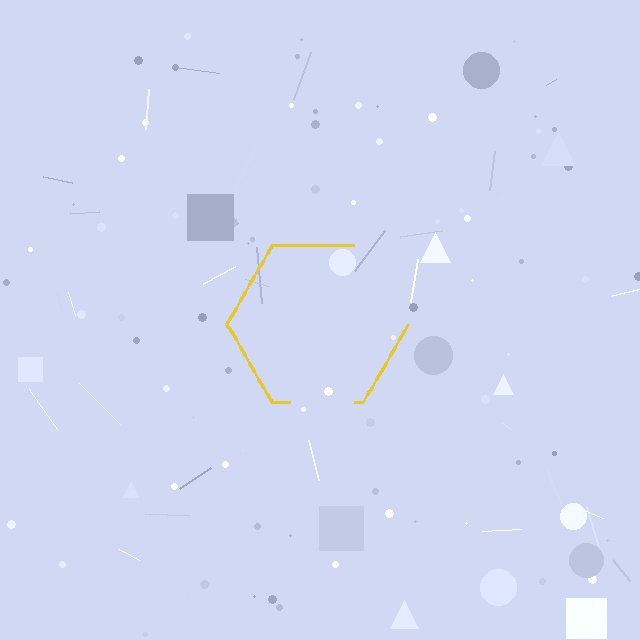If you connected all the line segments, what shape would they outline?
They would outline a hexagon.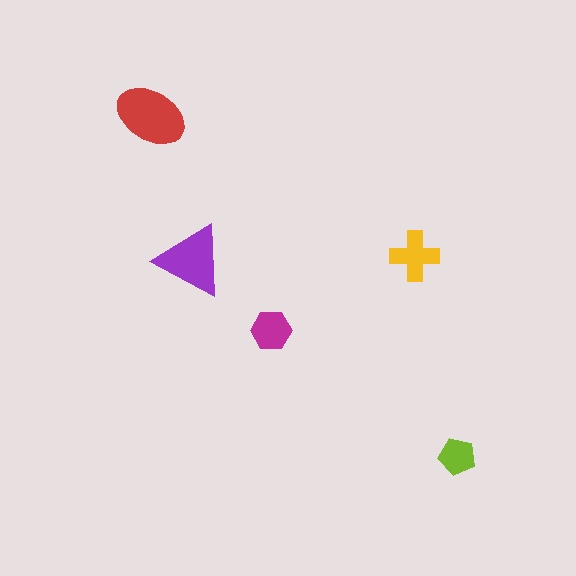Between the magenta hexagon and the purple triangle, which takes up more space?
The purple triangle.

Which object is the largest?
The red ellipse.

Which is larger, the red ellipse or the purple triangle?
The red ellipse.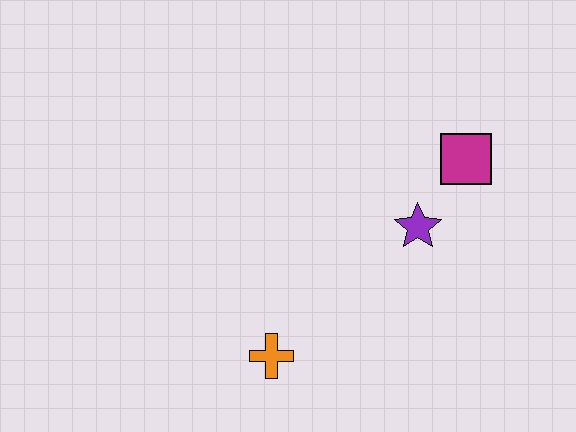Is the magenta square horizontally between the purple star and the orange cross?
No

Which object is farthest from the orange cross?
The magenta square is farthest from the orange cross.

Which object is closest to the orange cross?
The purple star is closest to the orange cross.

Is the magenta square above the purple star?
Yes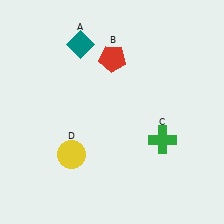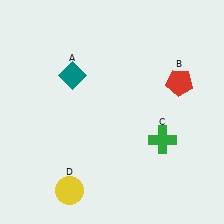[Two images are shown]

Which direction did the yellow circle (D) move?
The yellow circle (D) moved down.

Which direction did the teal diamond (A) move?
The teal diamond (A) moved down.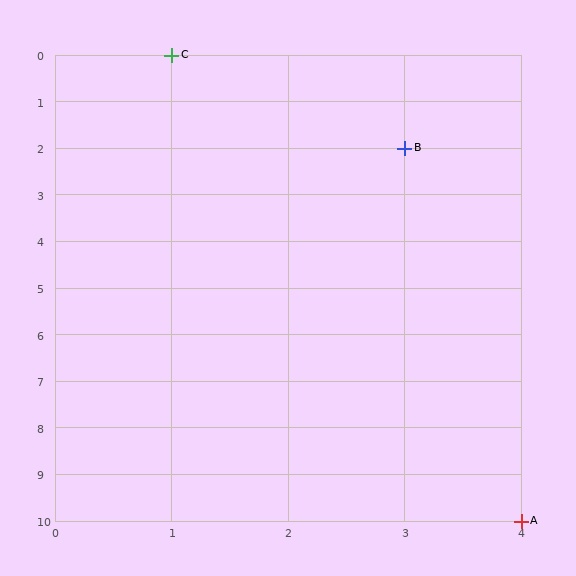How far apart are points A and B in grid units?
Points A and B are 1 column and 8 rows apart (about 8.1 grid units diagonally).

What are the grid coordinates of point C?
Point C is at grid coordinates (1, 0).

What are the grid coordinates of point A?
Point A is at grid coordinates (4, 10).